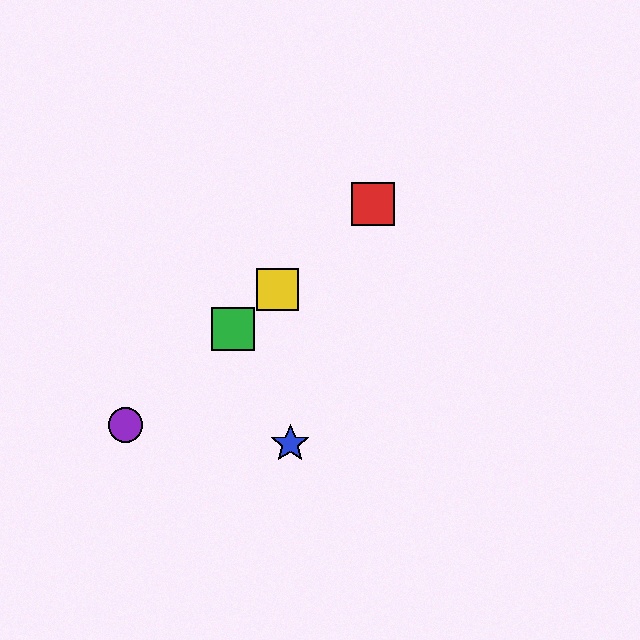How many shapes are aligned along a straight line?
4 shapes (the red square, the green square, the yellow square, the purple circle) are aligned along a straight line.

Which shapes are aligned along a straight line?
The red square, the green square, the yellow square, the purple circle are aligned along a straight line.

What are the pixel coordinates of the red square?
The red square is at (373, 204).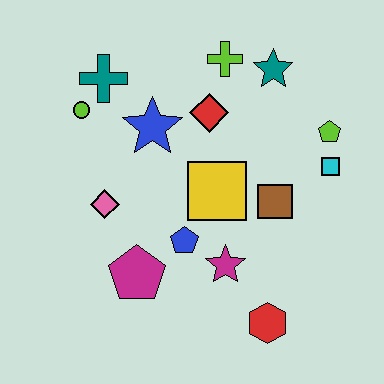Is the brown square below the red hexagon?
No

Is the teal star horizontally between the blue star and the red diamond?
No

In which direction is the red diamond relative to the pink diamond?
The red diamond is to the right of the pink diamond.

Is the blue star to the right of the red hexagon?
No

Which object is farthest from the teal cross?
The red hexagon is farthest from the teal cross.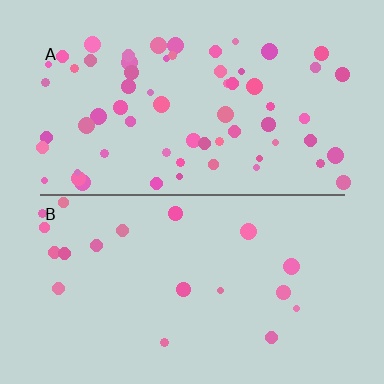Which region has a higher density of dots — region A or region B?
A (the top).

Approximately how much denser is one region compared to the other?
Approximately 3.3× — region A over region B.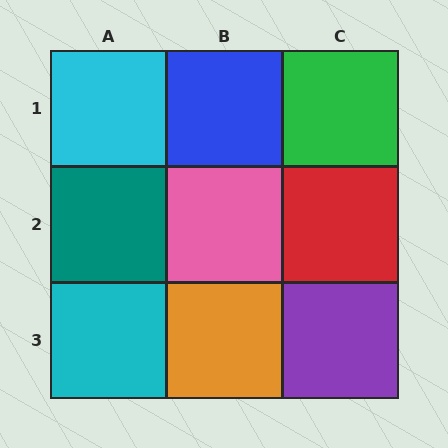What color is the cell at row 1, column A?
Cyan.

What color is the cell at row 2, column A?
Teal.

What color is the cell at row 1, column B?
Blue.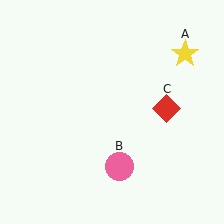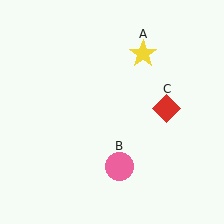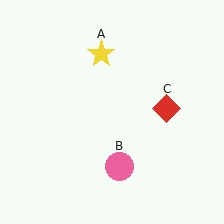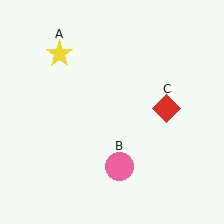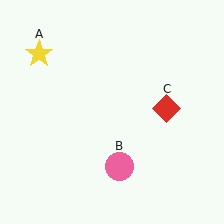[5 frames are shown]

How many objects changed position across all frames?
1 object changed position: yellow star (object A).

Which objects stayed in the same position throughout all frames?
Pink circle (object B) and red diamond (object C) remained stationary.